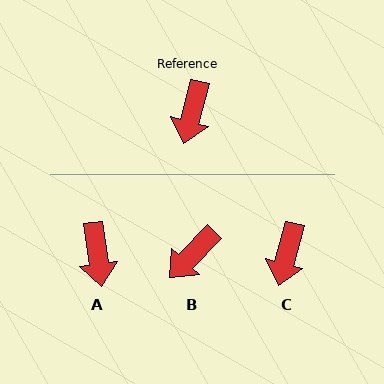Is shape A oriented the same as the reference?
No, it is off by about 22 degrees.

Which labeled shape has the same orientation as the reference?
C.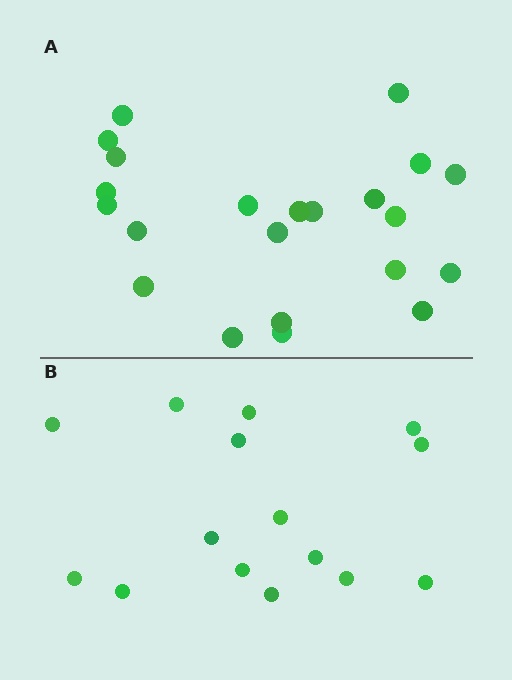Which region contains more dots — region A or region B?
Region A (the top region) has more dots.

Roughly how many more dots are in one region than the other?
Region A has roughly 8 or so more dots than region B.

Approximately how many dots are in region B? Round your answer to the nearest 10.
About 20 dots. (The exact count is 15, which rounds to 20.)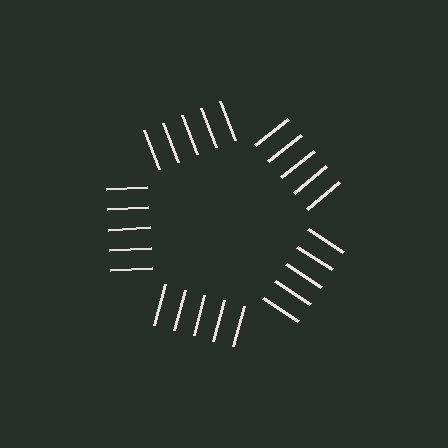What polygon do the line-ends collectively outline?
An illusory pentagon — the line segments terminate on its edges but no continuous stroke is drawn.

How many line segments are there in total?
25 — 5 along each of the 5 edges.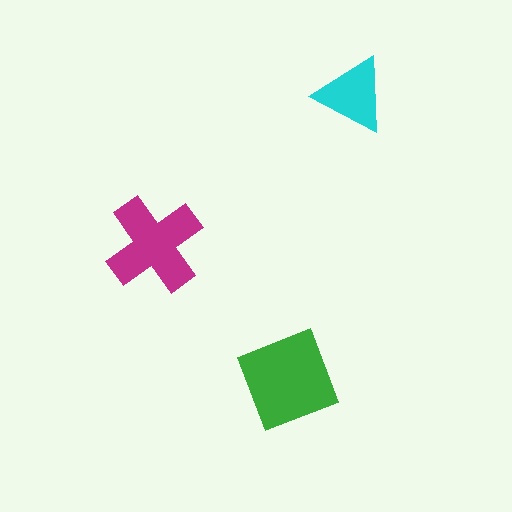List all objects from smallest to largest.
The cyan triangle, the magenta cross, the green diamond.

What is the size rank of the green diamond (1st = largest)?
1st.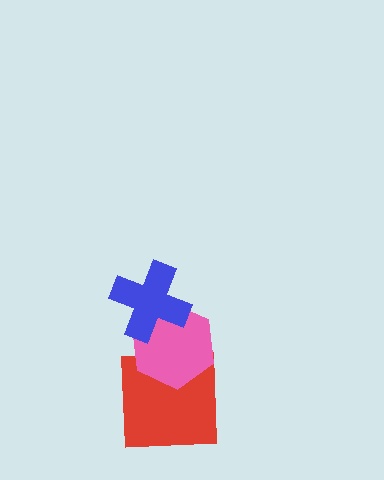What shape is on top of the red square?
The pink hexagon is on top of the red square.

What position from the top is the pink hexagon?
The pink hexagon is 2nd from the top.